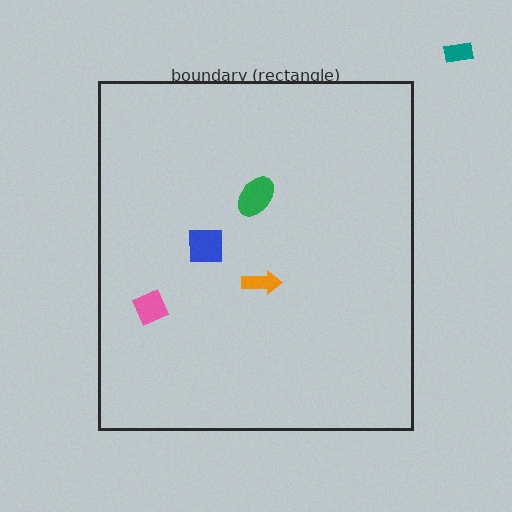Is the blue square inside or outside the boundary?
Inside.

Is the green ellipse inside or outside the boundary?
Inside.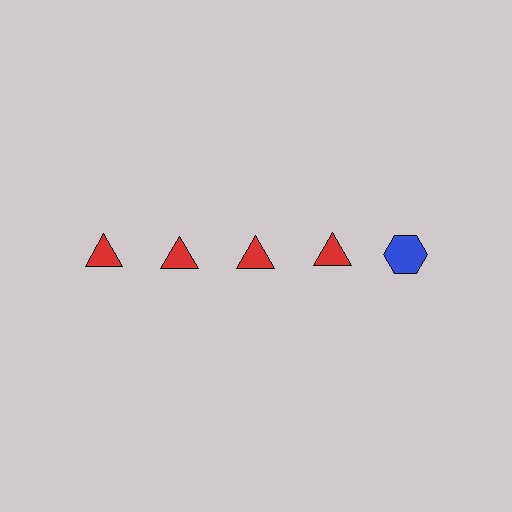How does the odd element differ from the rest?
It differs in both color (blue instead of red) and shape (hexagon instead of triangle).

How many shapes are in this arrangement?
There are 5 shapes arranged in a grid pattern.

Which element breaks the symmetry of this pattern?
The blue hexagon in the top row, rightmost column breaks the symmetry. All other shapes are red triangles.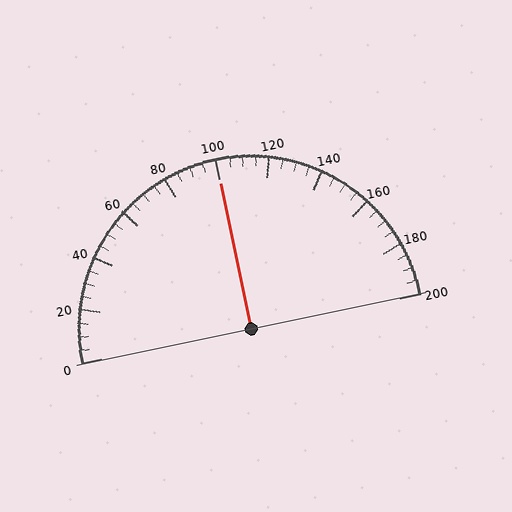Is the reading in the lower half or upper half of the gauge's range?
The reading is in the upper half of the range (0 to 200).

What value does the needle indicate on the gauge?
The needle indicates approximately 100.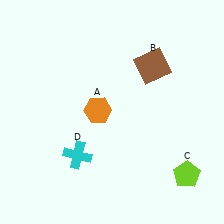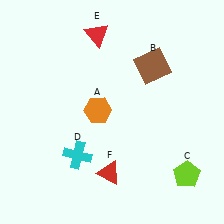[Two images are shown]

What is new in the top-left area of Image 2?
A red triangle (E) was added in the top-left area of Image 2.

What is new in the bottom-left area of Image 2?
A red triangle (F) was added in the bottom-left area of Image 2.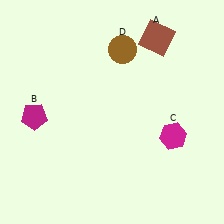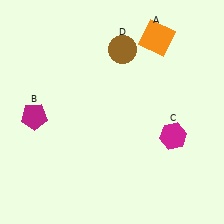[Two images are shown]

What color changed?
The square (A) changed from brown in Image 1 to orange in Image 2.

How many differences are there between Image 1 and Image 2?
There is 1 difference between the two images.